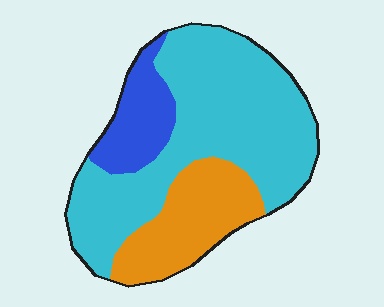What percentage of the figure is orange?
Orange covers about 25% of the figure.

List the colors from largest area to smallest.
From largest to smallest: cyan, orange, blue.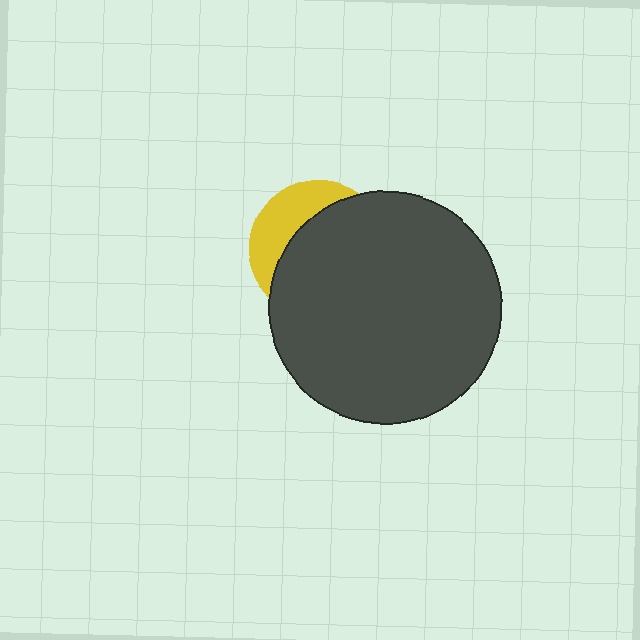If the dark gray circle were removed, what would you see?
You would see the complete yellow circle.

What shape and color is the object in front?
The object in front is a dark gray circle.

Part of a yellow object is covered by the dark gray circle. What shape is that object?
It is a circle.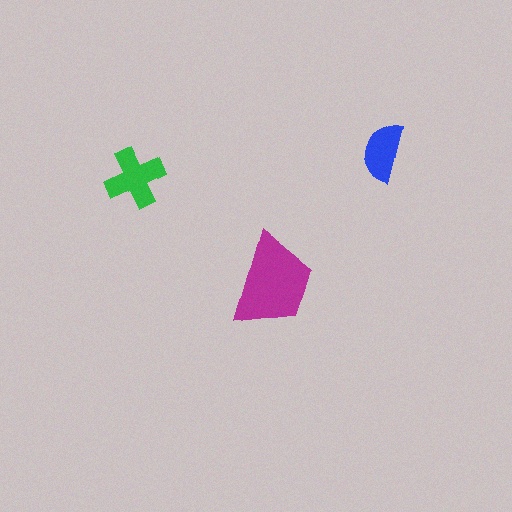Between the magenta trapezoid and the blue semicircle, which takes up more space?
The magenta trapezoid.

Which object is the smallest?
The blue semicircle.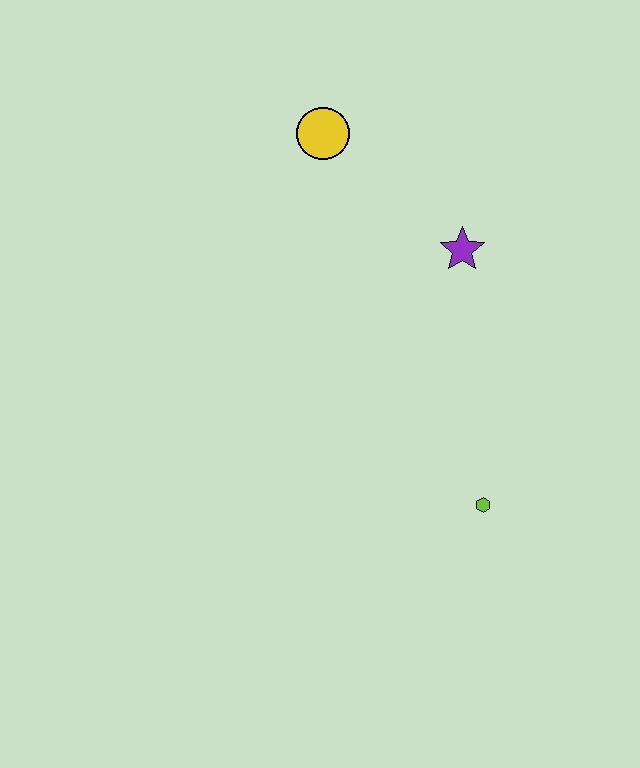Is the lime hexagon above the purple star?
No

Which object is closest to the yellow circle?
The purple star is closest to the yellow circle.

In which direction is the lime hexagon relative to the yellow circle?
The lime hexagon is below the yellow circle.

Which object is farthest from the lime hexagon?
The yellow circle is farthest from the lime hexagon.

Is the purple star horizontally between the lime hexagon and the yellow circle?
Yes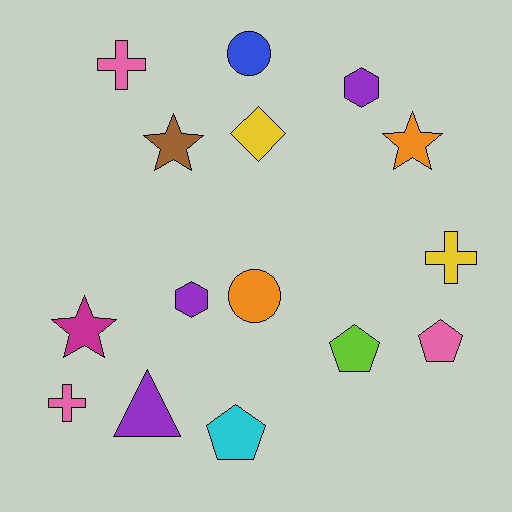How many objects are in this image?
There are 15 objects.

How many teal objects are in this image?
There are no teal objects.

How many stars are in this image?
There are 3 stars.